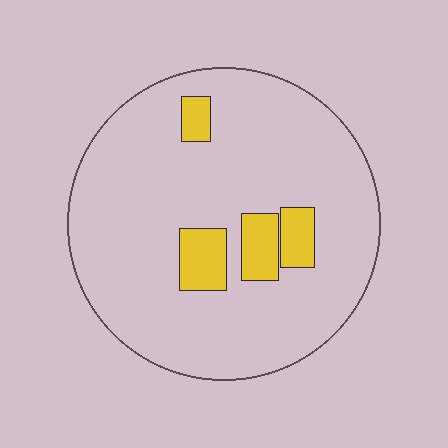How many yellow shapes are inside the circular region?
4.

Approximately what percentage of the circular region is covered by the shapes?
Approximately 10%.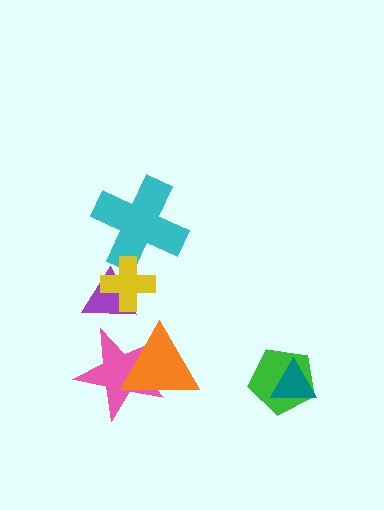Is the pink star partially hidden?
Yes, it is partially covered by another shape.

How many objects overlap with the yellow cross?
2 objects overlap with the yellow cross.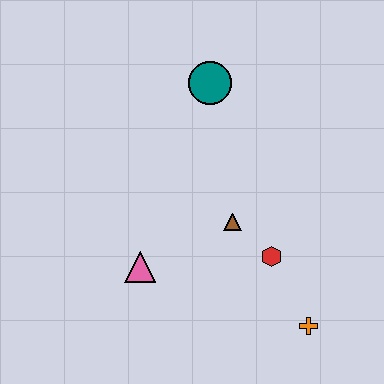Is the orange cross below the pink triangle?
Yes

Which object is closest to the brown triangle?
The red hexagon is closest to the brown triangle.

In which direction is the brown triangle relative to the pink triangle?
The brown triangle is to the right of the pink triangle.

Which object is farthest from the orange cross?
The teal circle is farthest from the orange cross.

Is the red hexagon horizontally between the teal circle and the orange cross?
Yes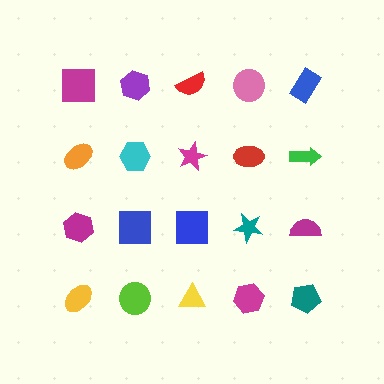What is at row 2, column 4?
A red ellipse.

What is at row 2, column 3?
A magenta star.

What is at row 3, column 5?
A magenta semicircle.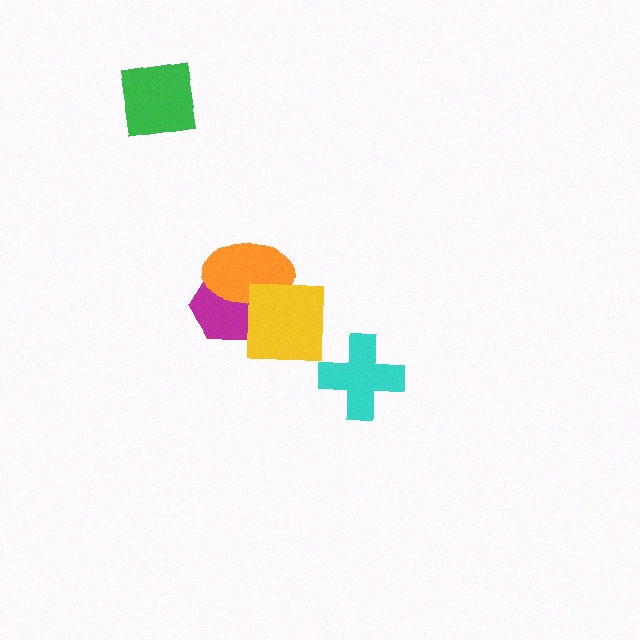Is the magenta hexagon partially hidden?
Yes, it is partially covered by another shape.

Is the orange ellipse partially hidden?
Yes, it is partially covered by another shape.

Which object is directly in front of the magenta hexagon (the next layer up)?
The orange ellipse is directly in front of the magenta hexagon.